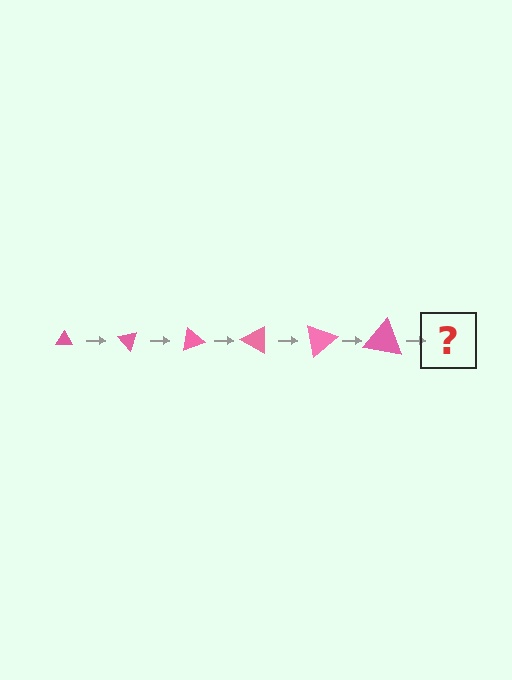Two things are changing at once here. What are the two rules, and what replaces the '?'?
The two rules are that the triangle grows larger each step and it rotates 50 degrees each step. The '?' should be a triangle, larger than the previous one and rotated 300 degrees from the start.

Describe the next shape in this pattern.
It should be a triangle, larger than the previous one and rotated 300 degrees from the start.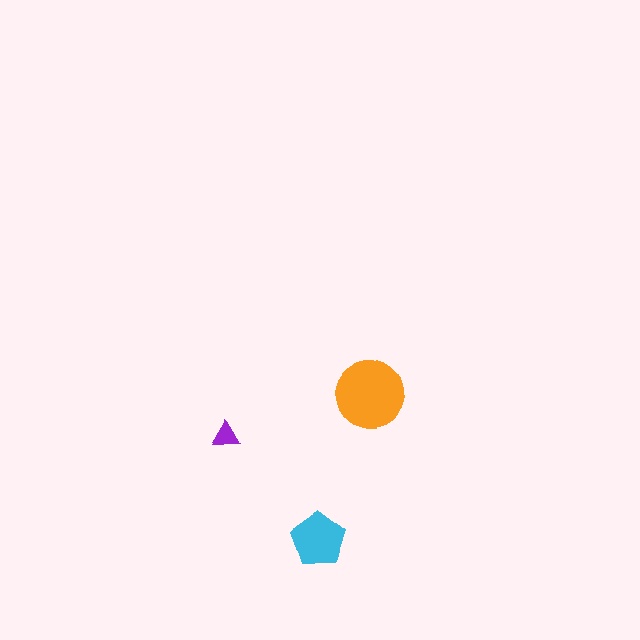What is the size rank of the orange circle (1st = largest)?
1st.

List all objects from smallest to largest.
The purple triangle, the cyan pentagon, the orange circle.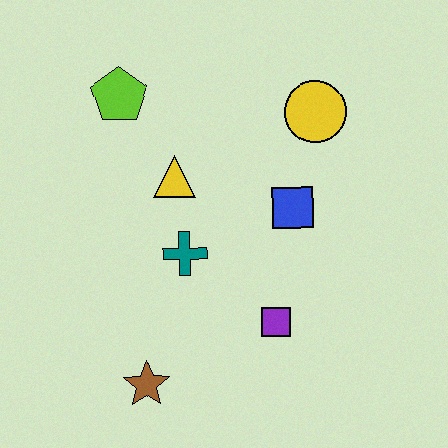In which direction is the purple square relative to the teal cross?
The purple square is to the right of the teal cross.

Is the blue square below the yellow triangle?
Yes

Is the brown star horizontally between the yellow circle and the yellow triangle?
No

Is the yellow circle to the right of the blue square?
Yes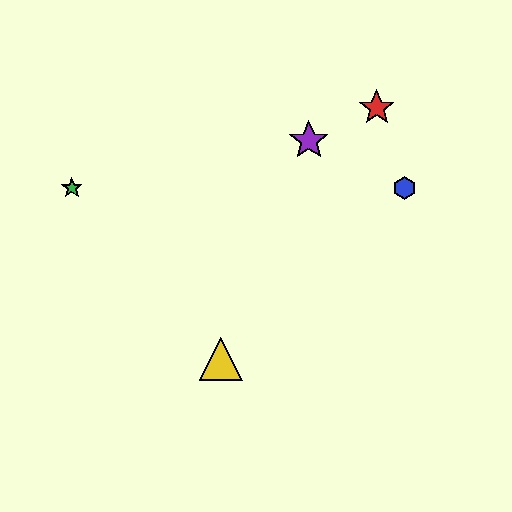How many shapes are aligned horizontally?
2 shapes (the blue hexagon, the green star) are aligned horizontally.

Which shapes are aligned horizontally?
The blue hexagon, the green star are aligned horizontally.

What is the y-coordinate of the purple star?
The purple star is at y≈141.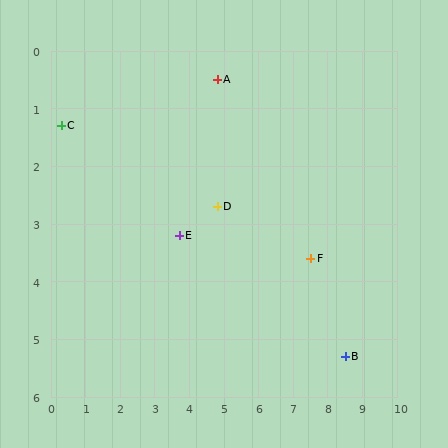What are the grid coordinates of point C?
Point C is at approximately (0.3, 1.3).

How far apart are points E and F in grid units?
Points E and F are about 3.8 grid units apart.